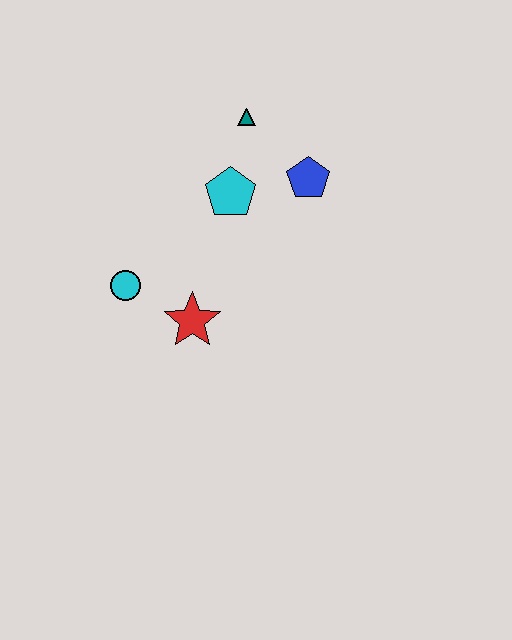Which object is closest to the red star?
The cyan circle is closest to the red star.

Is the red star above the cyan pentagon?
No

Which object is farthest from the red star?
The teal triangle is farthest from the red star.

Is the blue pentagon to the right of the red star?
Yes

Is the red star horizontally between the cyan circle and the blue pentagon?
Yes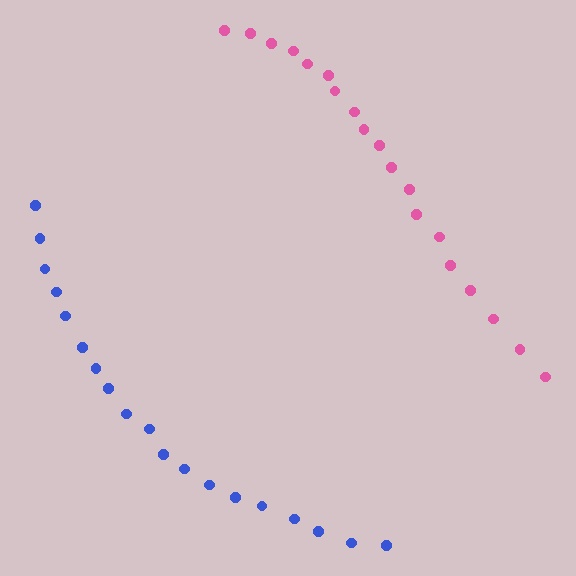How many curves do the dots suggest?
There are 2 distinct paths.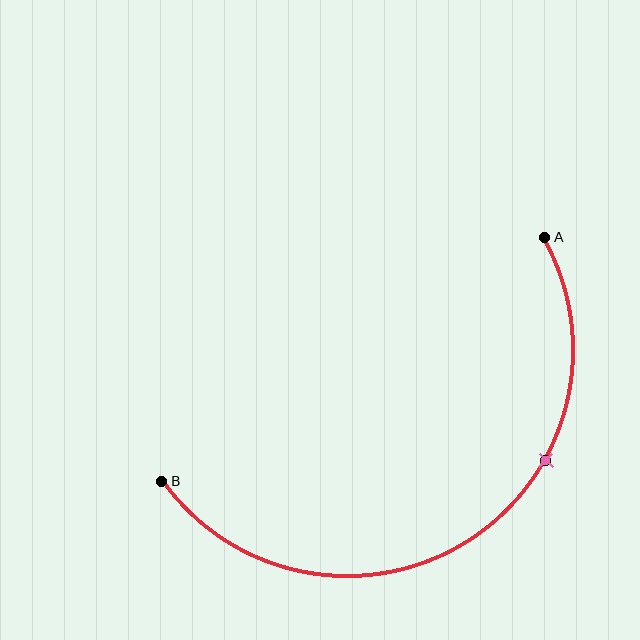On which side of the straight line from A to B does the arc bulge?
The arc bulges below the straight line connecting A and B.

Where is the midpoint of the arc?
The arc midpoint is the point on the curve farthest from the straight line joining A and B. It sits below that line.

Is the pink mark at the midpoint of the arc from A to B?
No. The pink mark lies on the arc but is closer to endpoint A. The arc midpoint would be at the point on the curve equidistant along the arc from both A and B.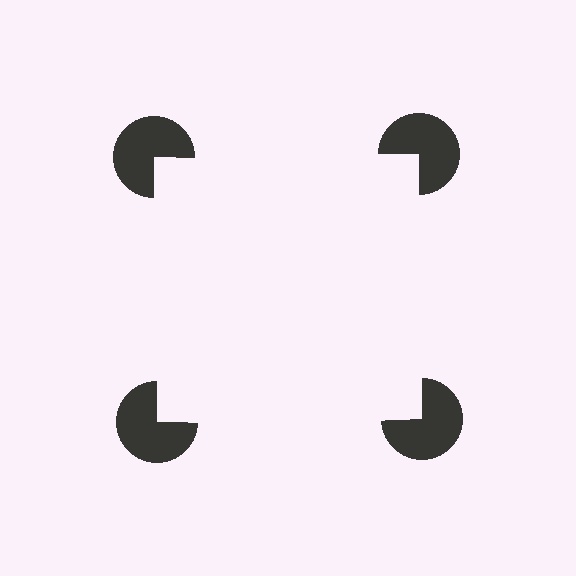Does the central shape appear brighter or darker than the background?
It typically appears slightly brighter than the background, even though no actual brightness change is drawn.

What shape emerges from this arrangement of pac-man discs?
An illusory square — its edges are inferred from the aligned wedge cuts in the pac-man discs, not physically drawn.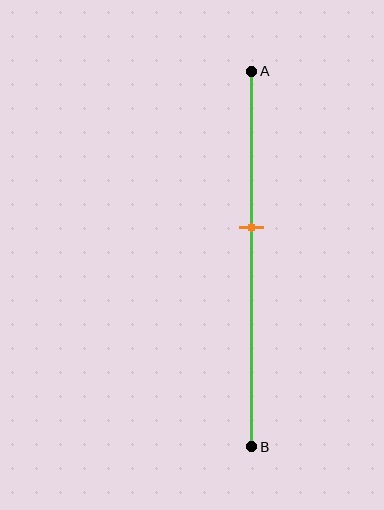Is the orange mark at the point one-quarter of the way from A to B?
No, the mark is at about 40% from A, not at the 25% one-quarter point.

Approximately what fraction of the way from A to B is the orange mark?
The orange mark is approximately 40% of the way from A to B.